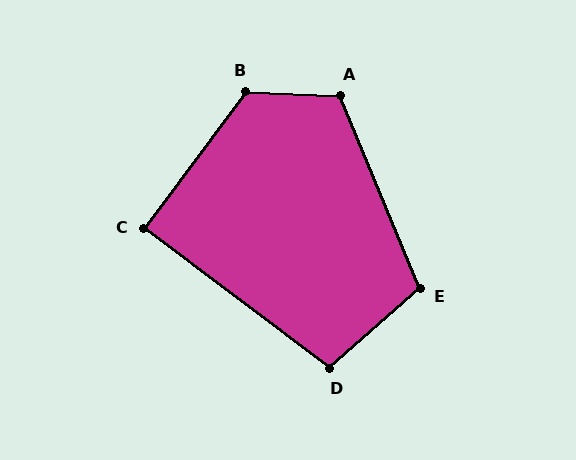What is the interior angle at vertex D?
Approximately 102 degrees (obtuse).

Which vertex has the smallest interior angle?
C, at approximately 90 degrees.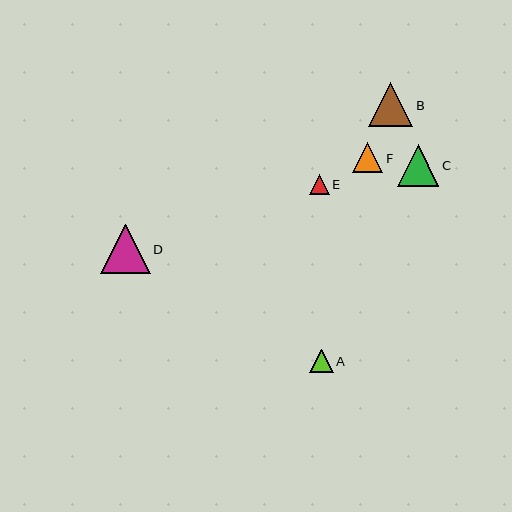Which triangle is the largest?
Triangle D is the largest with a size of approximately 49 pixels.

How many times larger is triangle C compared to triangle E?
Triangle C is approximately 2.1 times the size of triangle E.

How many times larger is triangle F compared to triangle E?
Triangle F is approximately 1.5 times the size of triangle E.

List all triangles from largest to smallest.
From largest to smallest: D, B, C, F, A, E.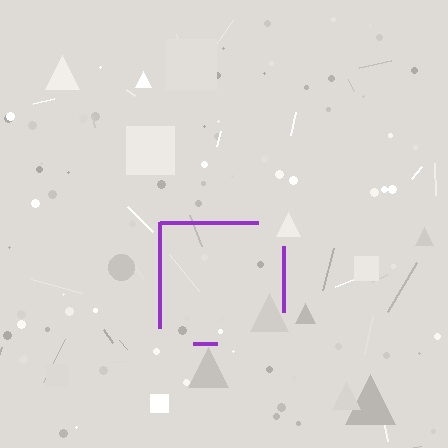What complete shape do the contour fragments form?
The contour fragments form a square.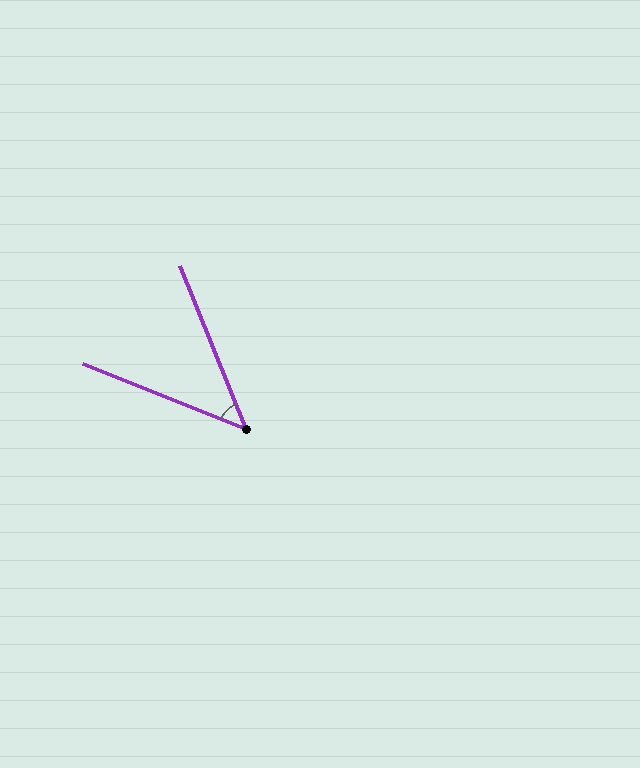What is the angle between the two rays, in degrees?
Approximately 46 degrees.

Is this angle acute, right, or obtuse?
It is acute.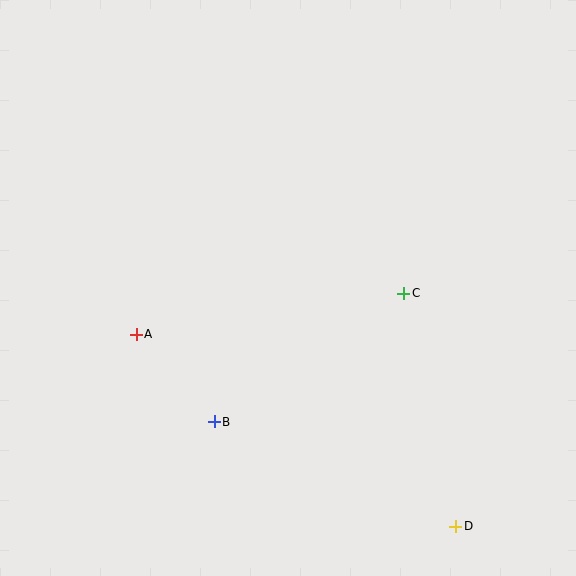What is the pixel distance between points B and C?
The distance between B and C is 229 pixels.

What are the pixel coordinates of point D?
Point D is at (456, 526).